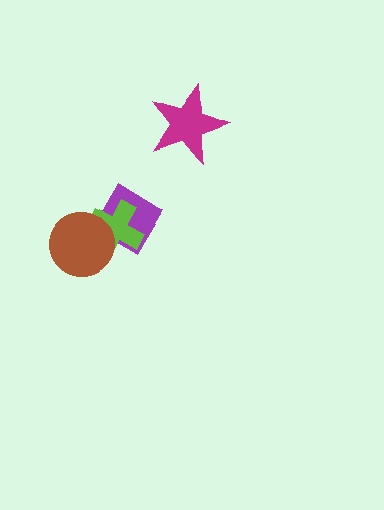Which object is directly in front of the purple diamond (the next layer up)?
The lime cross is directly in front of the purple diamond.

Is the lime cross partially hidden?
Yes, it is partially covered by another shape.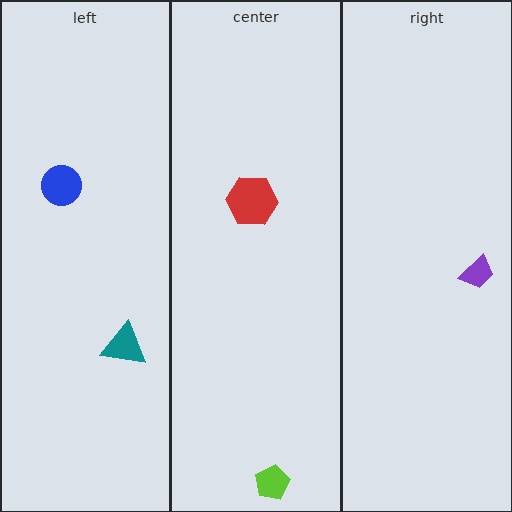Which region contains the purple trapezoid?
The right region.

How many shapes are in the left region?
2.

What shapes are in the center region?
The lime pentagon, the red hexagon.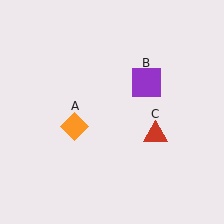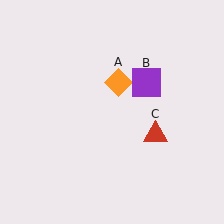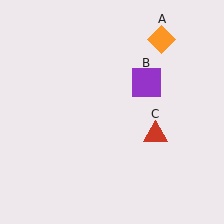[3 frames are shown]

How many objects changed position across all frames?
1 object changed position: orange diamond (object A).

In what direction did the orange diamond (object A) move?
The orange diamond (object A) moved up and to the right.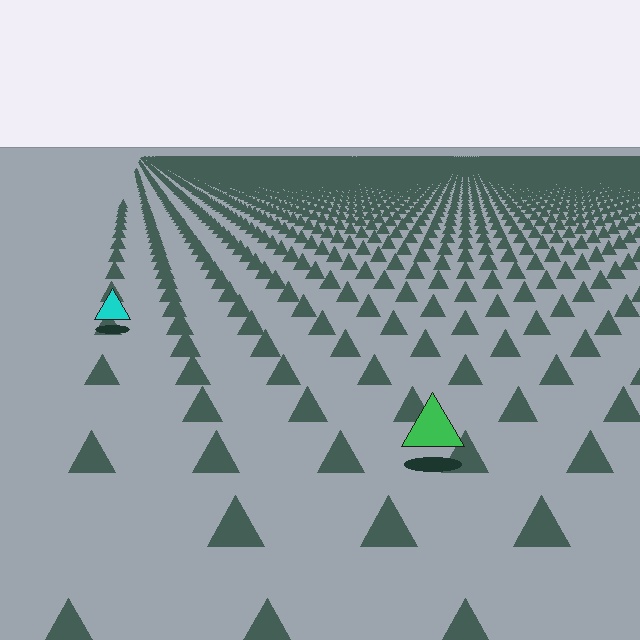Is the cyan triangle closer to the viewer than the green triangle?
No. The green triangle is closer — you can tell from the texture gradient: the ground texture is coarser near it.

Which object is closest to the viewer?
The green triangle is closest. The texture marks near it are larger and more spread out.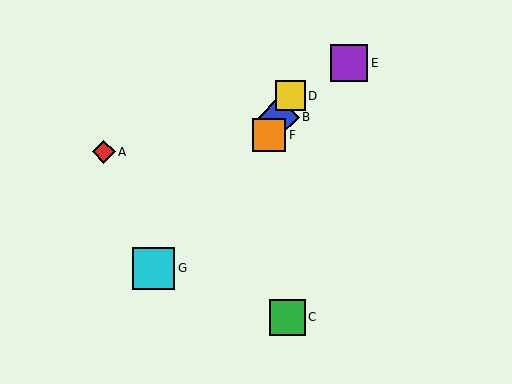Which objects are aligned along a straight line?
Objects B, D, F are aligned along a straight line.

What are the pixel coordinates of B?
Object B is at (279, 117).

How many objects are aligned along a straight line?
3 objects (B, D, F) are aligned along a straight line.